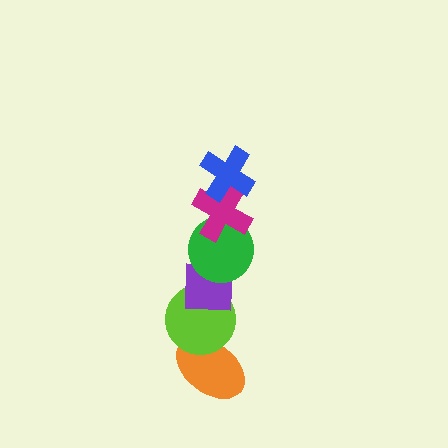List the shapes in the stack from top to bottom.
From top to bottom: the blue cross, the magenta cross, the green circle, the purple square, the lime circle, the orange ellipse.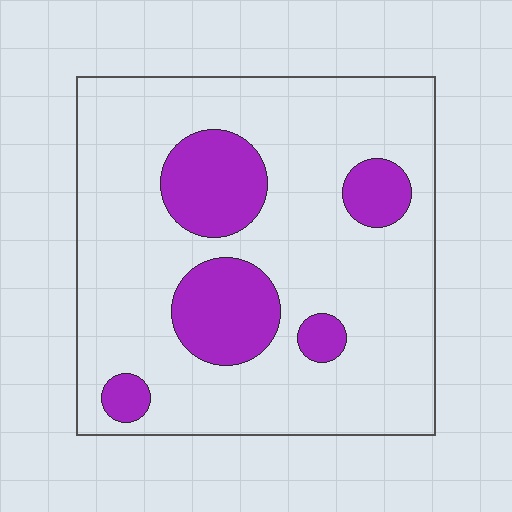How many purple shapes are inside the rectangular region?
5.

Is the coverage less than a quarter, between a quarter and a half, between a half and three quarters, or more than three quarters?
Less than a quarter.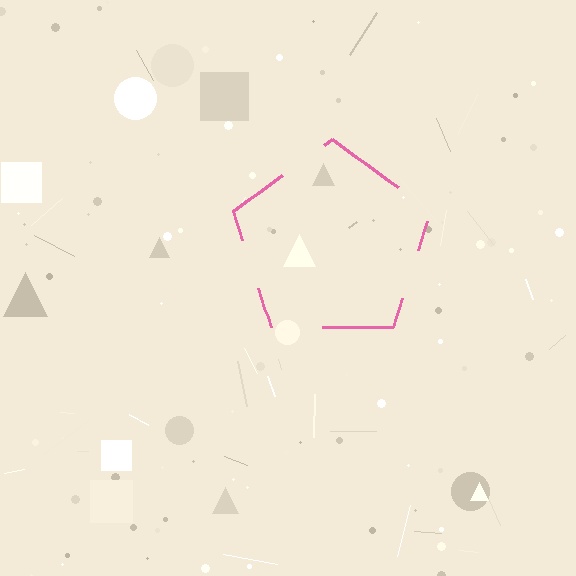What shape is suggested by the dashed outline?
The dashed outline suggests a pentagon.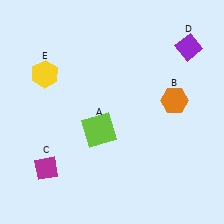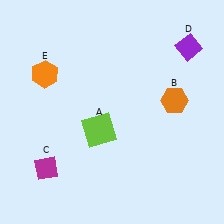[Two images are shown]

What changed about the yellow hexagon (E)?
In Image 1, E is yellow. In Image 2, it changed to orange.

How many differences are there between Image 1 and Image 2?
There is 1 difference between the two images.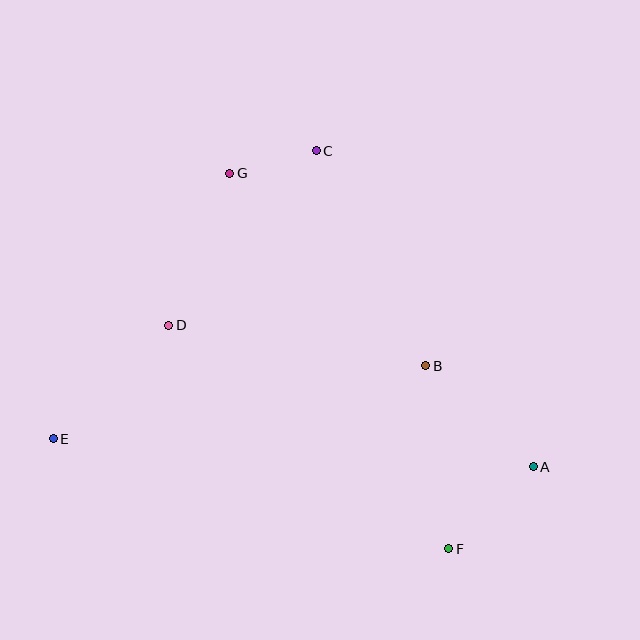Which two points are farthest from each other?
Points A and E are farthest from each other.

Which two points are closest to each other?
Points C and G are closest to each other.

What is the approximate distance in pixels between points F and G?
The distance between F and G is approximately 435 pixels.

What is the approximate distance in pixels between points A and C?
The distance between A and C is approximately 383 pixels.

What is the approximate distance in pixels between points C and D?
The distance between C and D is approximately 229 pixels.